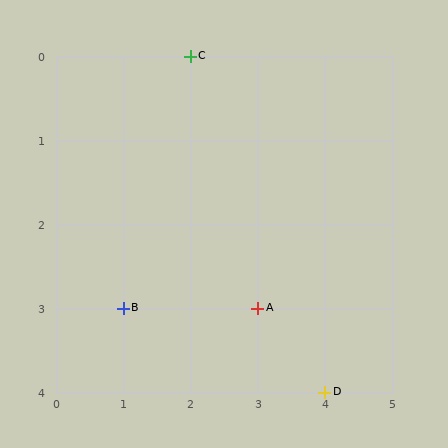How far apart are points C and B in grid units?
Points C and B are 1 column and 3 rows apart (about 3.2 grid units diagonally).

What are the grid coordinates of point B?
Point B is at grid coordinates (1, 3).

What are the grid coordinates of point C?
Point C is at grid coordinates (2, 0).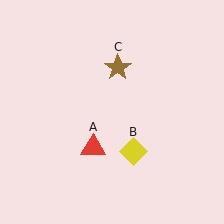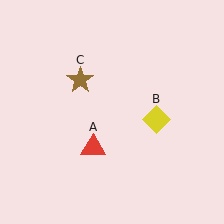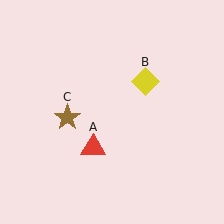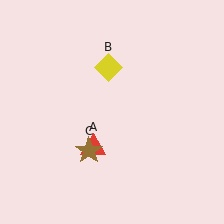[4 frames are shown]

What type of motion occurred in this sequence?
The yellow diamond (object B), brown star (object C) rotated counterclockwise around the center of the scene.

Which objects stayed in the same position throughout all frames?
Red triangle (object A) remained stationary.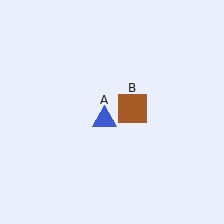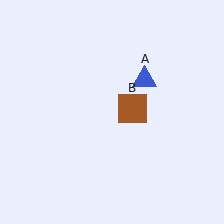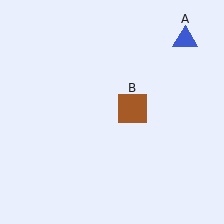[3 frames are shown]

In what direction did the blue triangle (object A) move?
The blue triangle (object A) moved up and to the right.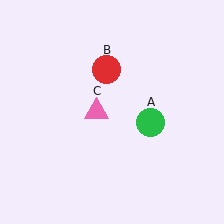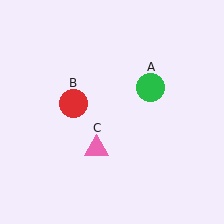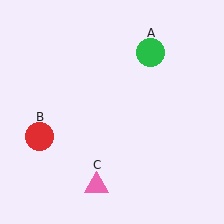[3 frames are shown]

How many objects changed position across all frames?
3 objects changed position: green circle (object A), red circle (object B), pink triangle (object C).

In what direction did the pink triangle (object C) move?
The pink triangle (object C) moved down.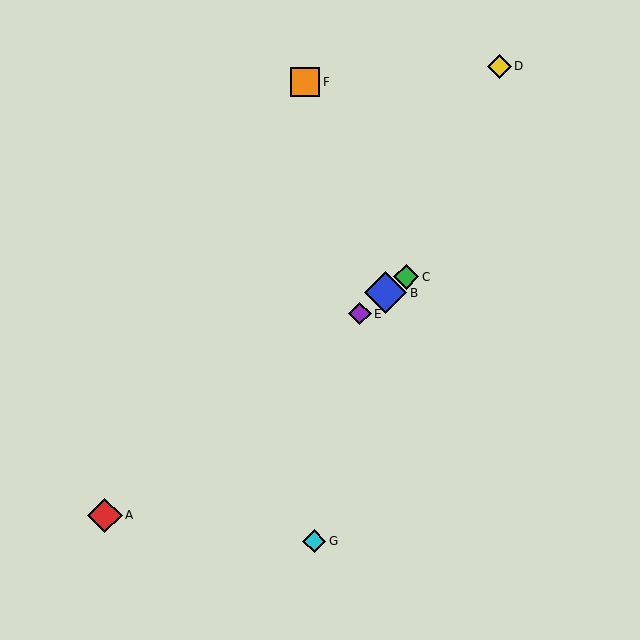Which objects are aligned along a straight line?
Objects A, B, C, E are aligned along a straight line.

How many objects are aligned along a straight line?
4 objects (A, B, C, E) are aligned along a straight line.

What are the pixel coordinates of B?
Object B is at (386, 293).